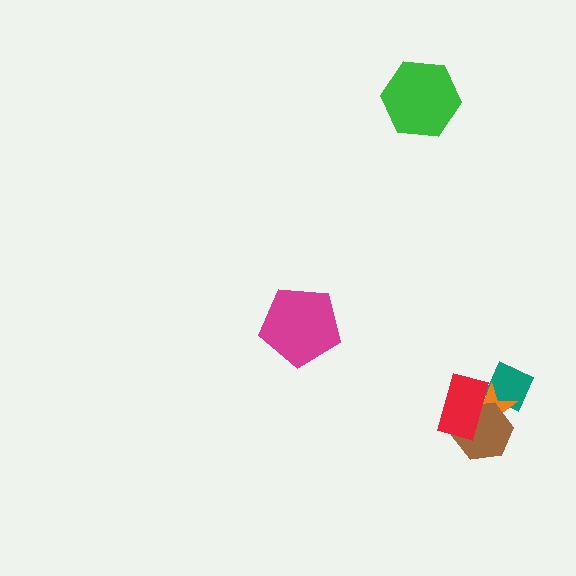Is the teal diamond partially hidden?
Yes, it is partially covered by another shape.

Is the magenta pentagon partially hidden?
No, no other shape covers it.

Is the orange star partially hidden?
Yes, it is partially covered by another shape.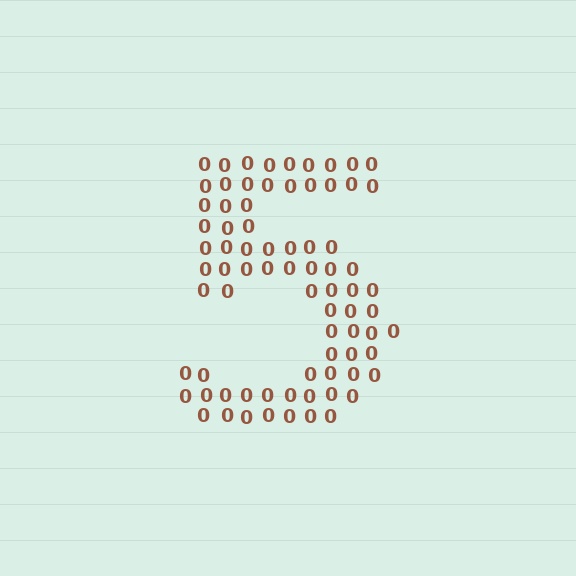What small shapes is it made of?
It is made of small digit 0's.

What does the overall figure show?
The overall figure shows the digit 5.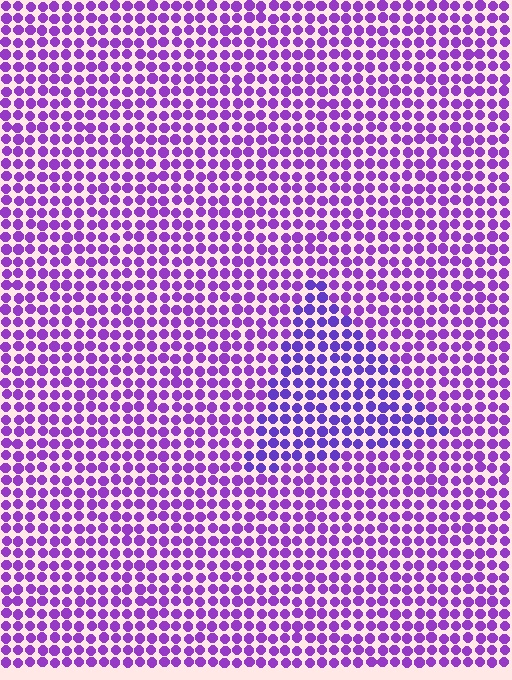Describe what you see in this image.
The image is filled with small purple elements in a uniform arrangement. A triangle-shaped region is visible where the elements are tinted to a slightly different hue, forming a subtle color boundary.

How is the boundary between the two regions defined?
The boundary is defined purely by a slight shift in hue (about 22 degrees). Spacing, size, and orientation are identical on both sides.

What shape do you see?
I see a triangle.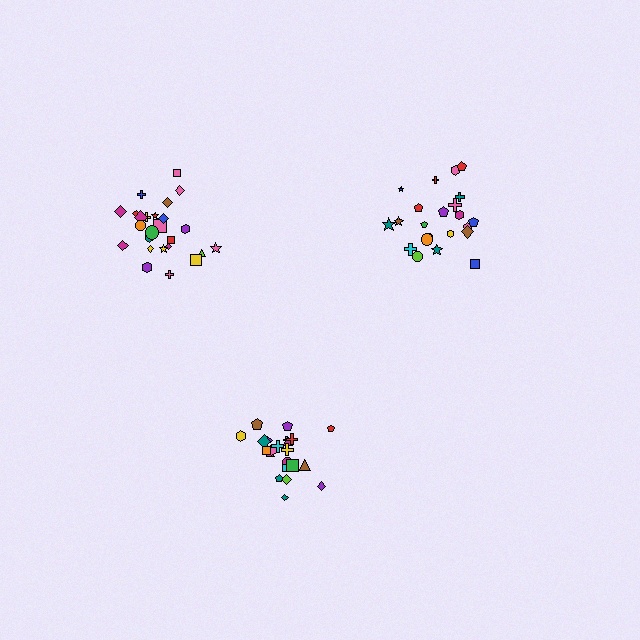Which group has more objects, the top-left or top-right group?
The top-left group.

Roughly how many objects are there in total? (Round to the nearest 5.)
Roughly 70 objects in total.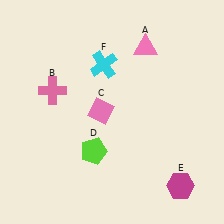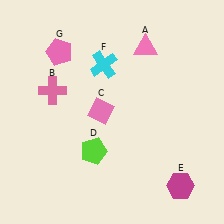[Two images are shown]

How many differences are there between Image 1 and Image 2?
There is 1 difference between the two images.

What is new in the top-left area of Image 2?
A pink pentagon (G) was added in the top-left area of Image 2.